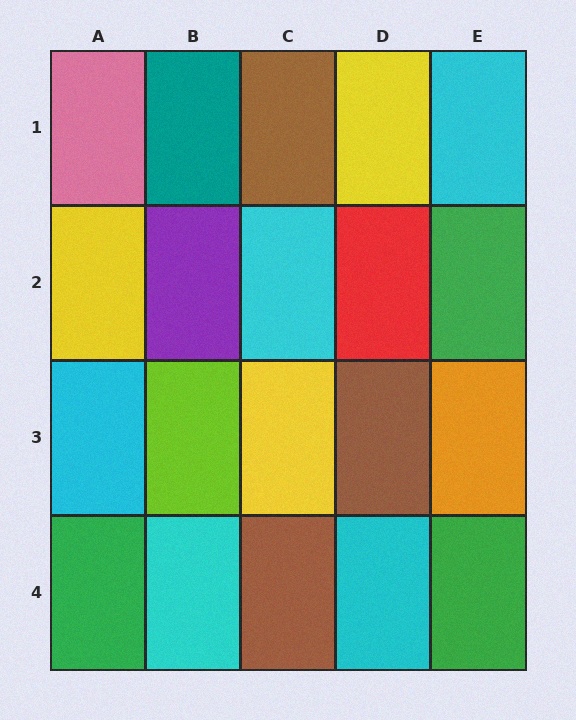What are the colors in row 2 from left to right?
Yellow, purple, cyan, red, green.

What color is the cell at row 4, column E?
Green.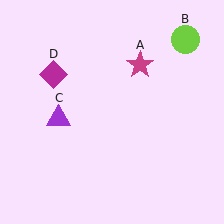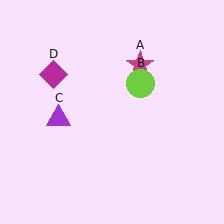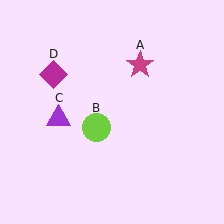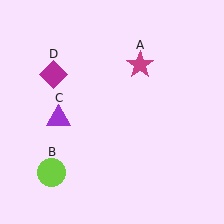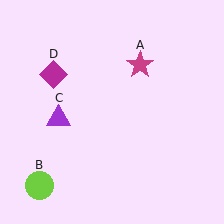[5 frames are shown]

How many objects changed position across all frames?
1 object changed position: lime circle (object B).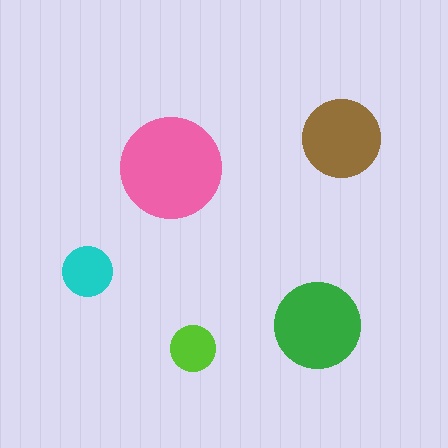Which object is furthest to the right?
The brown circle is rightmost.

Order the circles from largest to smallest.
the pink one, the green one, the brown one, the cyan one, the lime one.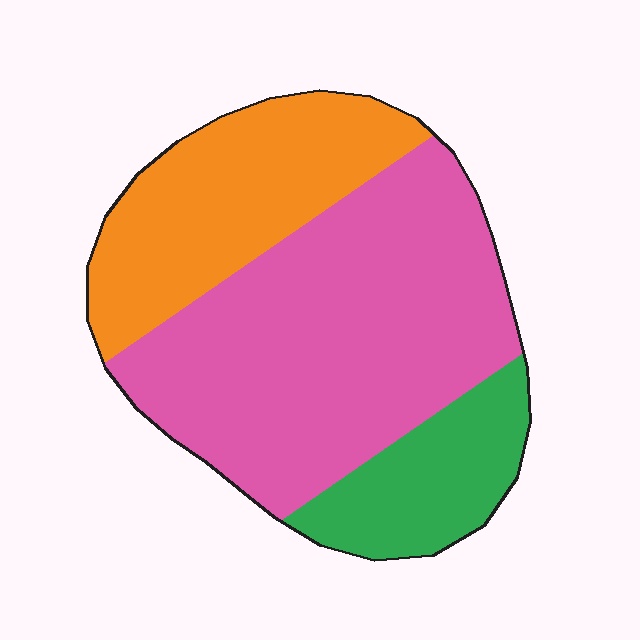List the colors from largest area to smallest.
From largest to smallest: pink, orange, green.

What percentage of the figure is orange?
Orange takes up between a sixth and a third of the figure.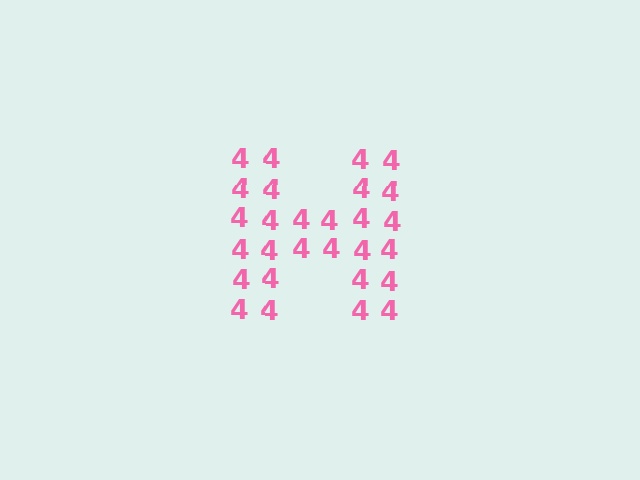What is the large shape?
The large shape is the letter H.